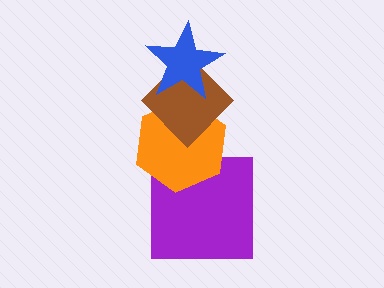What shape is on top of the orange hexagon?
The brown diamond is on top of the orange hexagon.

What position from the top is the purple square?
The purple square is 4th from the top.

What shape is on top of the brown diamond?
The blue star is on top of the brown diamond.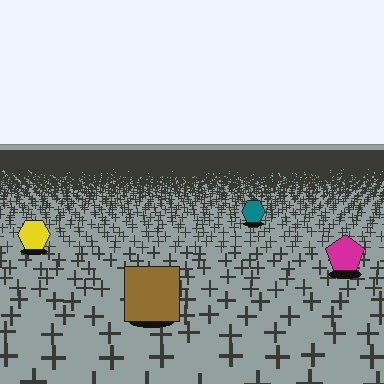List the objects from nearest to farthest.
From nearest to farthest: the brown square, the magenta pentagon, the yellow hexagon, the teal hexagon.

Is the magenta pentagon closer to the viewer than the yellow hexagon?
Yes. The magenta pentagon is closer — you can tell from the texture gradient: the ground texture is coarser near it.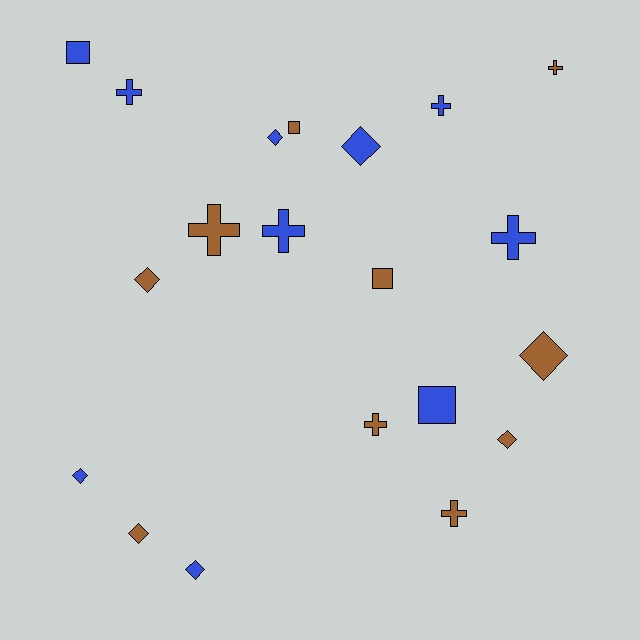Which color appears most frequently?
Blue, with 10 objects.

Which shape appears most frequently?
Diamond, with 8 objects.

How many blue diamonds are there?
There are 4 blue diamonds.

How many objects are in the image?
There are 20 objects.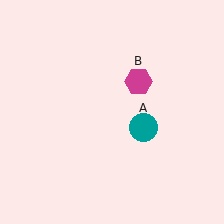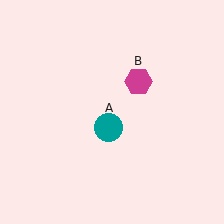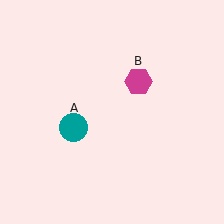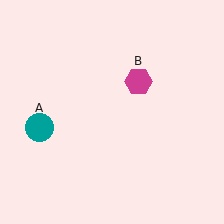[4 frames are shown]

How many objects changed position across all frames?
1 object changed position: teal circle (object A).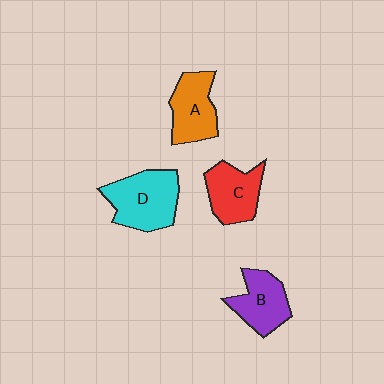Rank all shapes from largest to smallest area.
From largest to smallest: D (cyan), A (orange), C (red), B (purple).